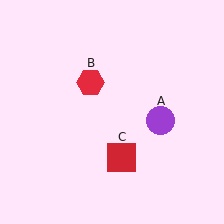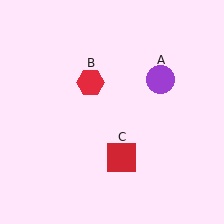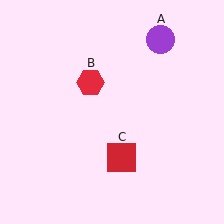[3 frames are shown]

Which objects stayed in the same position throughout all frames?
Red hexagon (object B) and red square (object C) remained stationary.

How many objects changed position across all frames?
1 object changed position: purple circle (object A).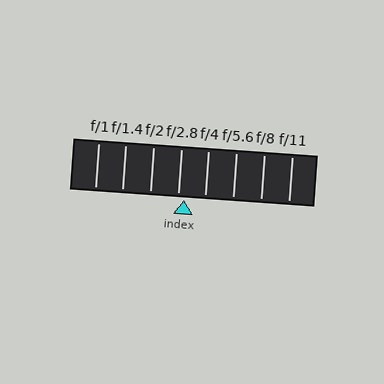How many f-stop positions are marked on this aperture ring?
There are 8 f-stop positions marked.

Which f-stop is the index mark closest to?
The index mark is closest to f/2.8.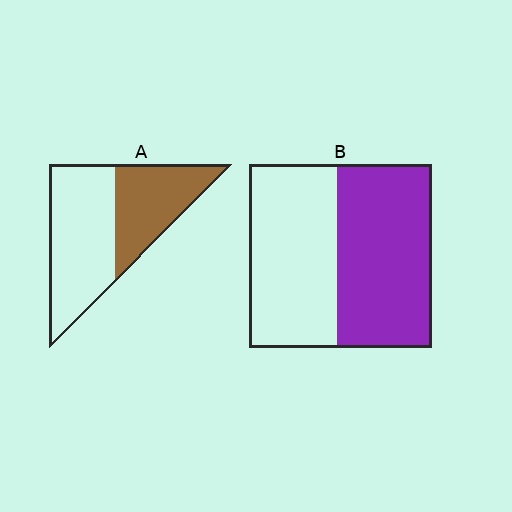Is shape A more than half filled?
No.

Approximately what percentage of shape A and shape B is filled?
A is approximately 40% and B is approximately 50%.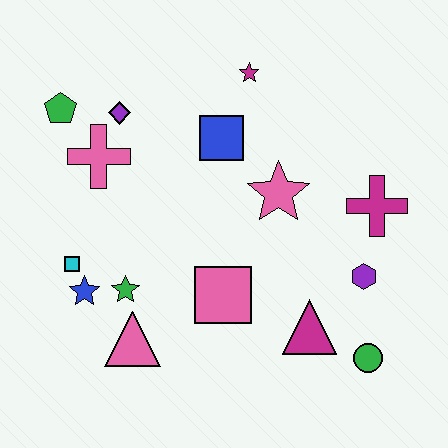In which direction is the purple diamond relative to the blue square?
The purple diamond is to the left of the blue square.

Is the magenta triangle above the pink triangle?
Yes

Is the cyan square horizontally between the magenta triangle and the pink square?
No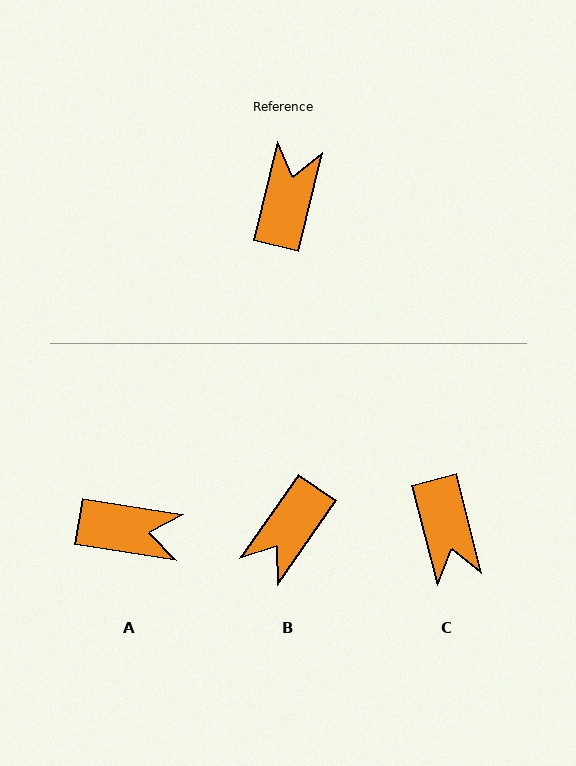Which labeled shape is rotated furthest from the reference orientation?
B, about 159 degrees away.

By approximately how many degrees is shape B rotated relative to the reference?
Approximately 159 degrees counter-clockwise.